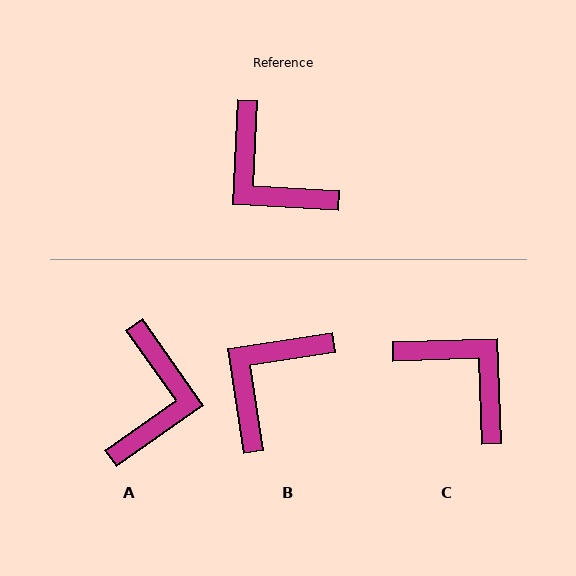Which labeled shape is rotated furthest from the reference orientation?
C, about 175 degrees away.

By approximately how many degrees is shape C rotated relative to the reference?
Approximately 175 degrees clockwise.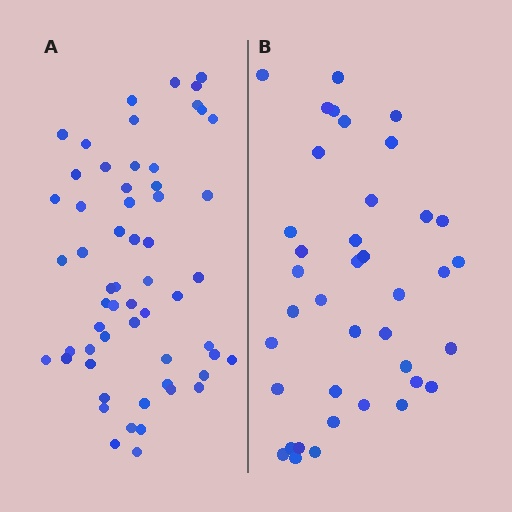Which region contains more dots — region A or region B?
Region A (the left region) has more dots.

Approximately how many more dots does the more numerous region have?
Region A has approximately 20 more dots than region B.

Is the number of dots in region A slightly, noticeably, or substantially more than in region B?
Region A has substantially more. The ratio is roughly 1.5 to 1.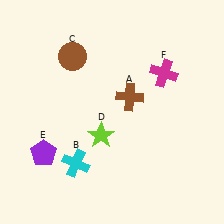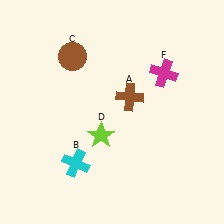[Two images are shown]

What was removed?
The purple pentagon (E) was removed in Image 2.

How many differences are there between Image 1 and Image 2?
There is 1 difference between the two images.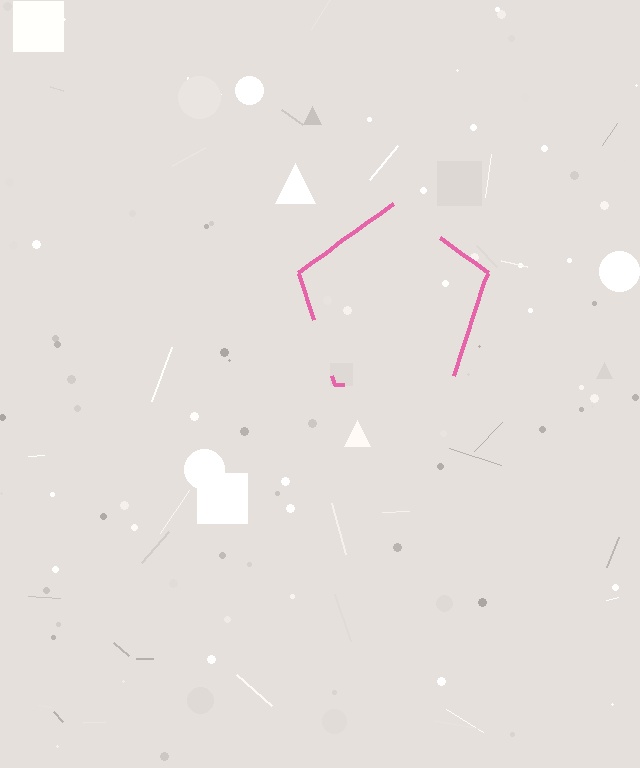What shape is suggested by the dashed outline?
The dashed outline suggests a pentagon.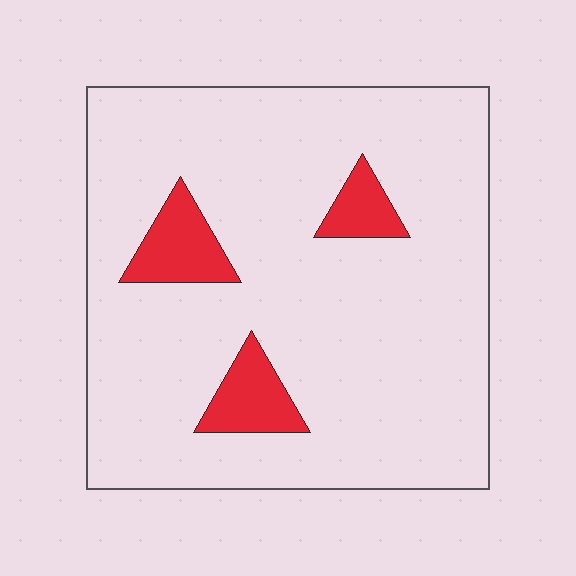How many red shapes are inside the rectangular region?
3.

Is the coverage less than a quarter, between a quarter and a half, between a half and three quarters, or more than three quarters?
Less than a quarter.